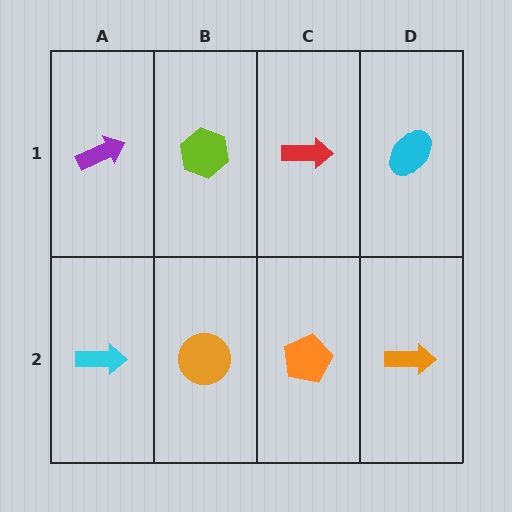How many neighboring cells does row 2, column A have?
2.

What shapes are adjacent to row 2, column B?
A lime hexagon (row 1, column B), a cyan arrow (row 2, column A), an orange pentagon (row 2, column C).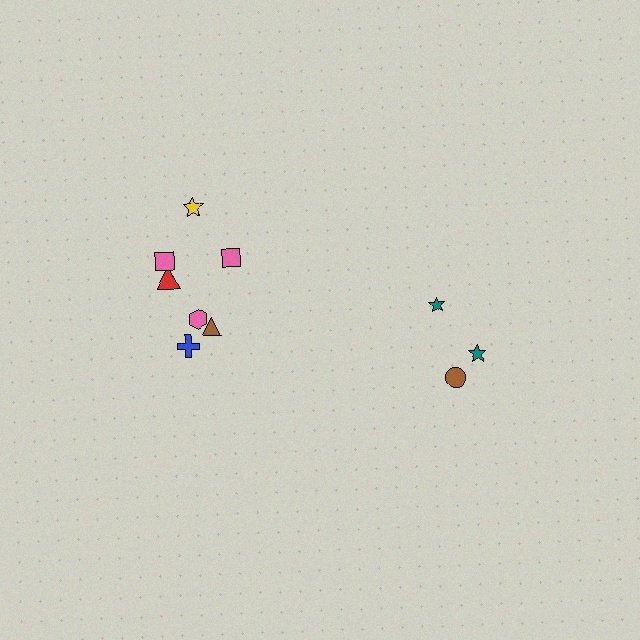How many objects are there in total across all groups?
There are 10 objects.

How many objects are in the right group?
There are 3 objects.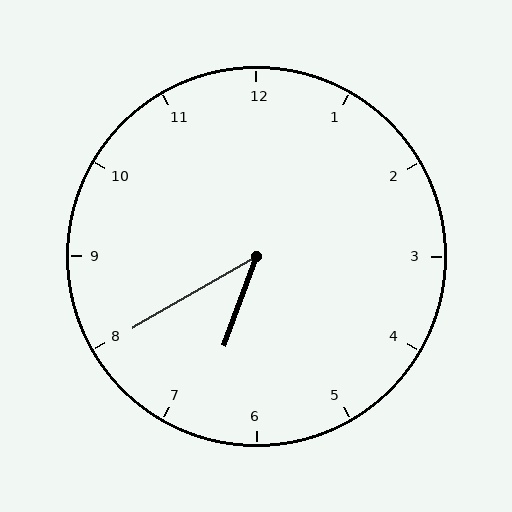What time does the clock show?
6:40.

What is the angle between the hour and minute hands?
Approximately 40 degrees.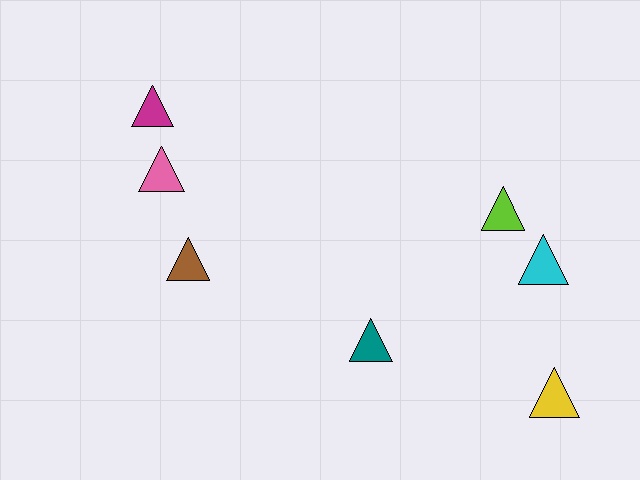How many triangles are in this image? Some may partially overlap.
There are 7 triangles.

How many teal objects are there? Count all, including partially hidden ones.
There is 1 teal object.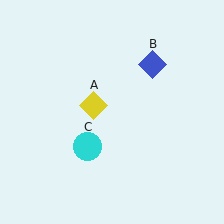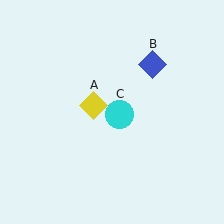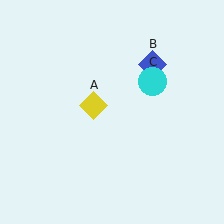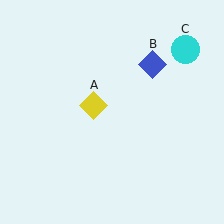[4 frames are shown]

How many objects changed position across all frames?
1 object changed position: cyan circle (object C).